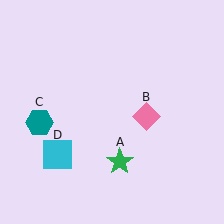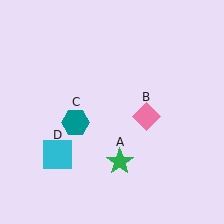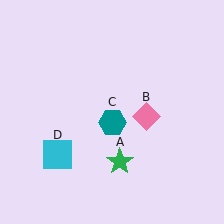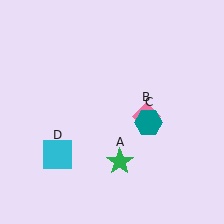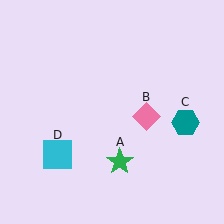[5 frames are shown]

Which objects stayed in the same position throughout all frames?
Green star (object A) and pink diamond (object B) and cyan square (object D) remained stationary.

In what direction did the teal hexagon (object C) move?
The teal hexagon (object C) moved right.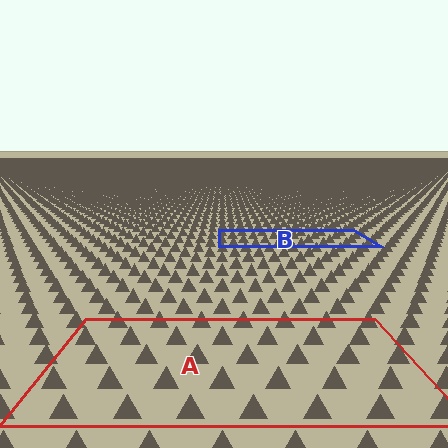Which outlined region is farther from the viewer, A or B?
Region B is farther from the viewer — the texture elements inside it appear smaller and more densely packed.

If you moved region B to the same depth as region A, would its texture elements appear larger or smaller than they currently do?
They would appear larger. At a closer depth, the same texture elements are projected at a bigger on-screen size.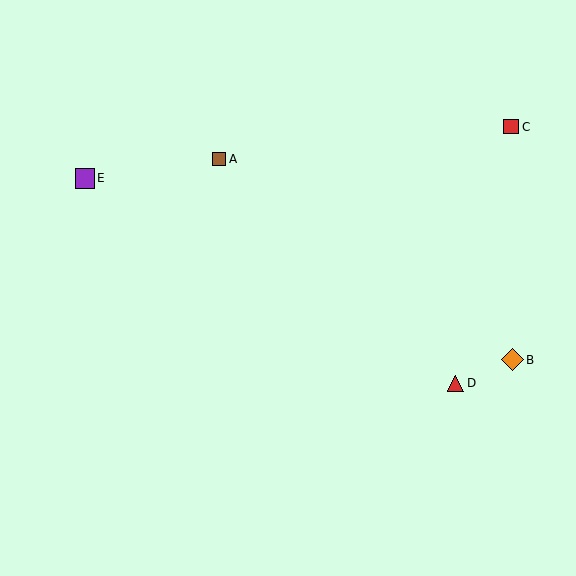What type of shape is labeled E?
Shape E is a purple square.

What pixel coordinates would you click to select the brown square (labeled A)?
Click at (219, 159) to select the brown square A.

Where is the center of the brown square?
The center of the brown square is at (219, 159).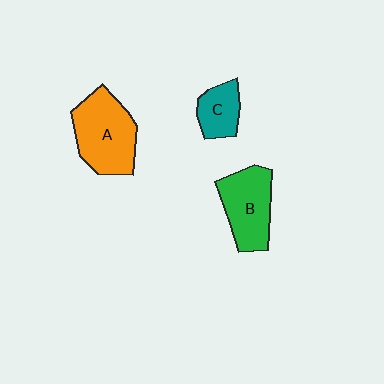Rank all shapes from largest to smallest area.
From largest to smallest: A (orange), B (green), C (teal).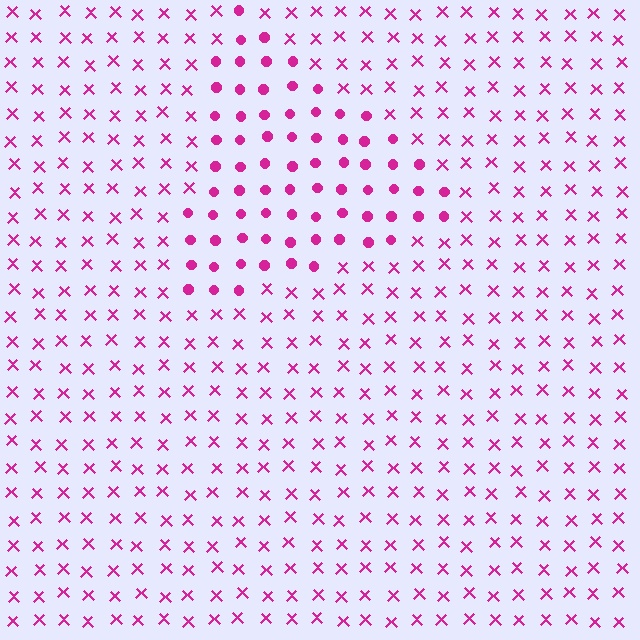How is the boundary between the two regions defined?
The boundary is defined by a change in element shape: circles inside vs. X marks outside. All elements share the same color and spacing.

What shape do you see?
I see a triangle.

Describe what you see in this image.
The image is filled with small magenta elements arranged in a uniform grid. A triangle-shaped region contains circles, while the surrounding area contains X marks. The boundary is defined purely by the change in element shape.